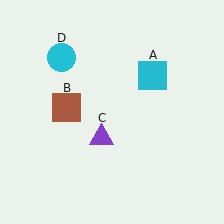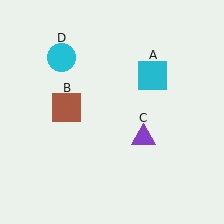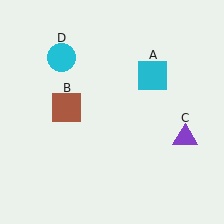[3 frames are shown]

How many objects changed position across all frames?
1 object changed position: purple triangle (object C).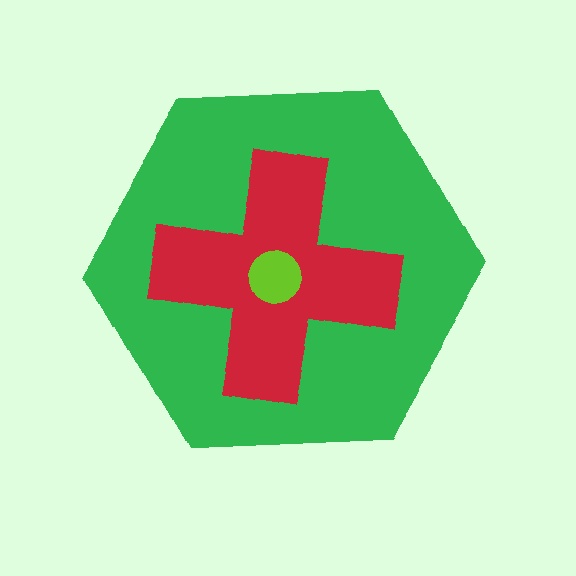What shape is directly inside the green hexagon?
The red cross.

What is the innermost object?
The lime circle.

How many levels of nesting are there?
3.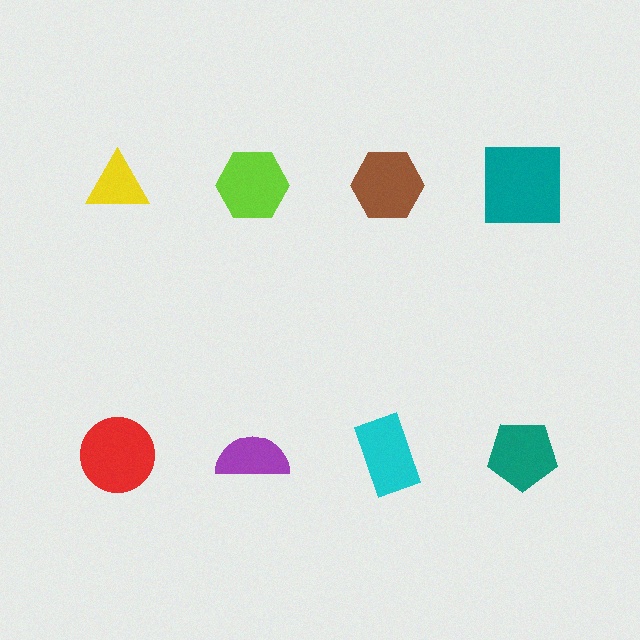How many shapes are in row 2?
4 shapes.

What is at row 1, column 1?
A yellow triangle.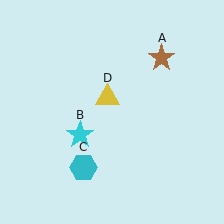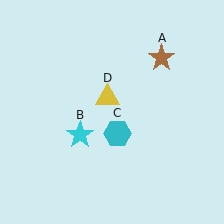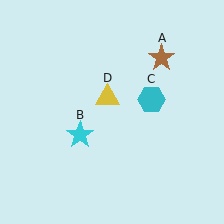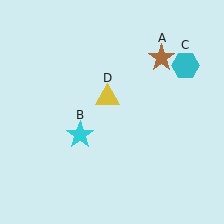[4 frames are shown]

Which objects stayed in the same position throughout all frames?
Brown star (object A) and cyan star (object B) and yellow triangle (object D) remained stationary.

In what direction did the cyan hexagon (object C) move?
The cyan hexagon (object C) moved up and to the right.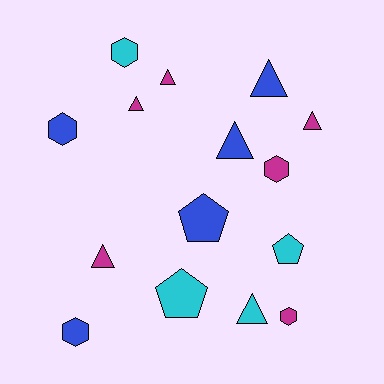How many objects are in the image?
There are 15 objects.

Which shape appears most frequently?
Triangle, with 7 objects.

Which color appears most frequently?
Magenta, with 6 objects.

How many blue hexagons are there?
There are 2 blue hexagons.